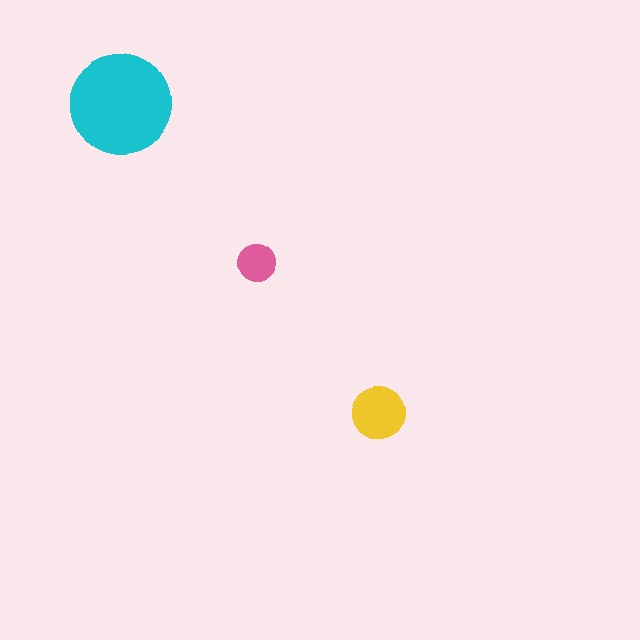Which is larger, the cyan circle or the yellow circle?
The cyan one.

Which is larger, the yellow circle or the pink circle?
The yellow one.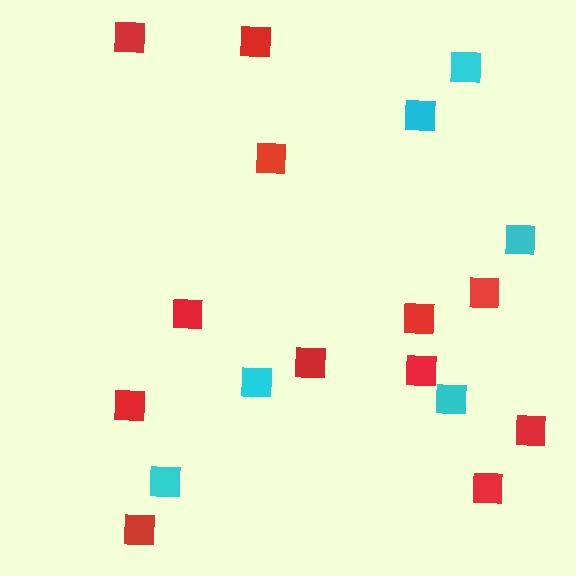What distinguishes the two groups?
There are 2 groups: one group of cyan squares (6) and one group of red squares (12).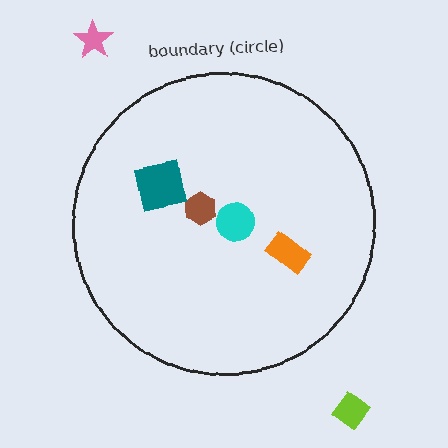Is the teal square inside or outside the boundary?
Inside.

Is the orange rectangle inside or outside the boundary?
Inside.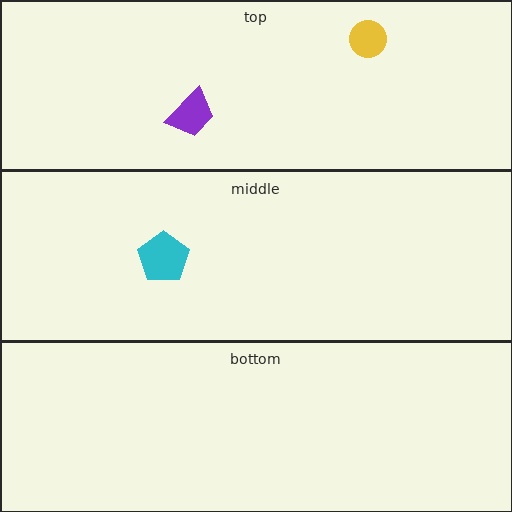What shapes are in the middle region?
The cyan pentagon.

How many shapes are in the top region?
2.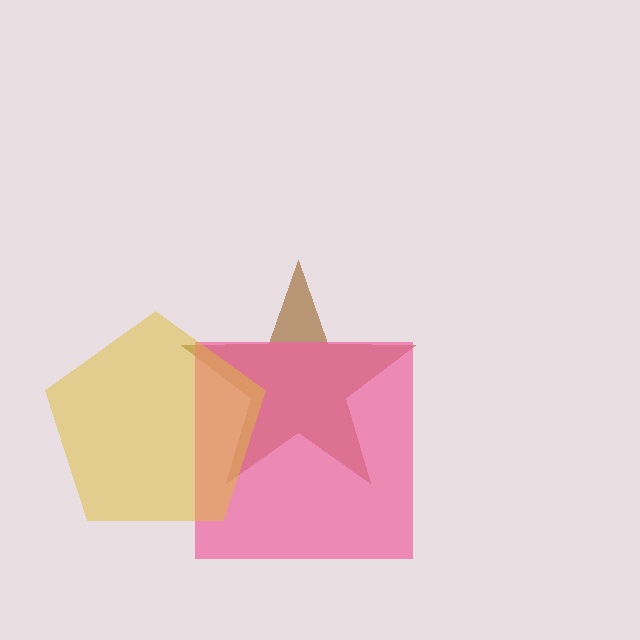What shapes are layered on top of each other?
The layered shapes are: a brown star, a pink square, a yellow pentagon.